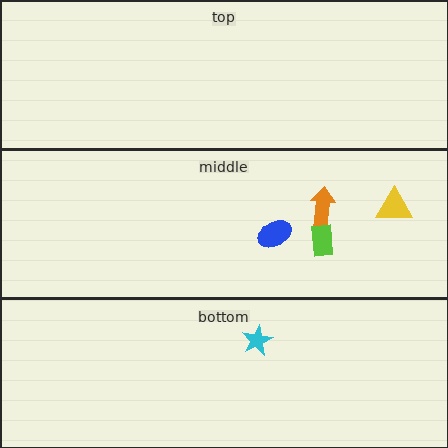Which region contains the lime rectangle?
The middle region.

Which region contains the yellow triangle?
The middle region.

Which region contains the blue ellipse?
The middle region.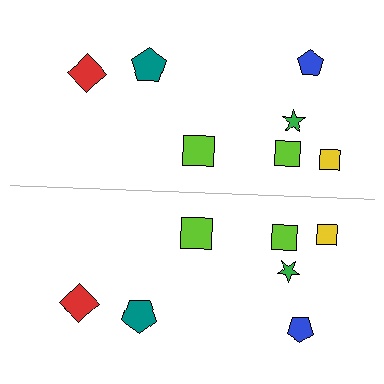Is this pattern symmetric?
Yes, this pattern has bilateral (reflection) symmetry.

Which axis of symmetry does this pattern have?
The pattern has a horizontal axis of symmetry running through the center of the image.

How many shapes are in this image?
There are 14 shapes in this image.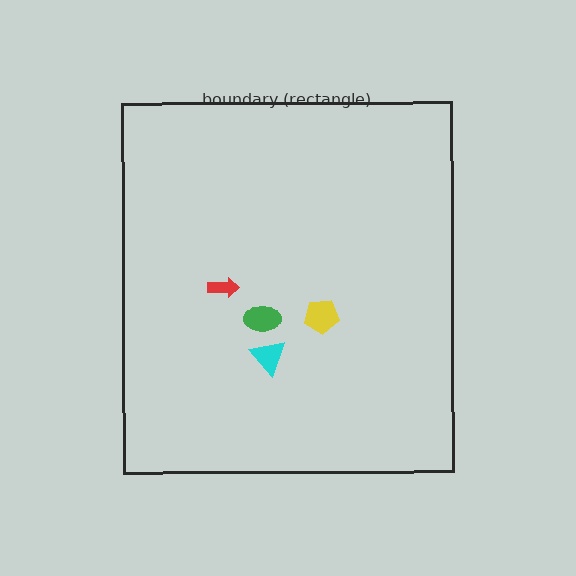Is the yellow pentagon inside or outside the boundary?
Inside.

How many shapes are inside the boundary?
4 inside, 0 outside.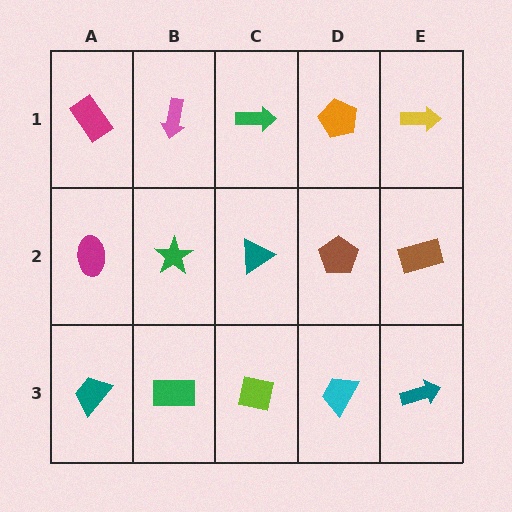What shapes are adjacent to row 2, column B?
A pink arrow (row 1, column B), a green rectangle (row 3, column B), a magenta ellipse (row 2, column A), a teal triangle (row 2, column C).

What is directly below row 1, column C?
A teal triangle.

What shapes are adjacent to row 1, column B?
A green star (row 2, column B), a magenta rectangle (row 1, column A), a green arrow (row 1, column C).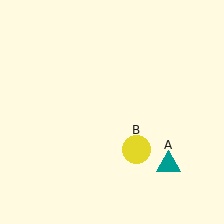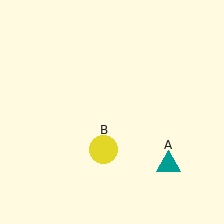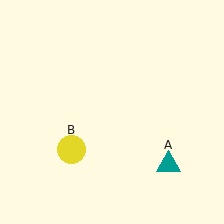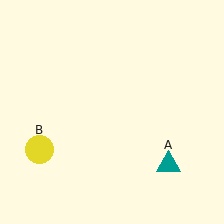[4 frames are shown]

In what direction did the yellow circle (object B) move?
The yellow circle (object B) moved left.